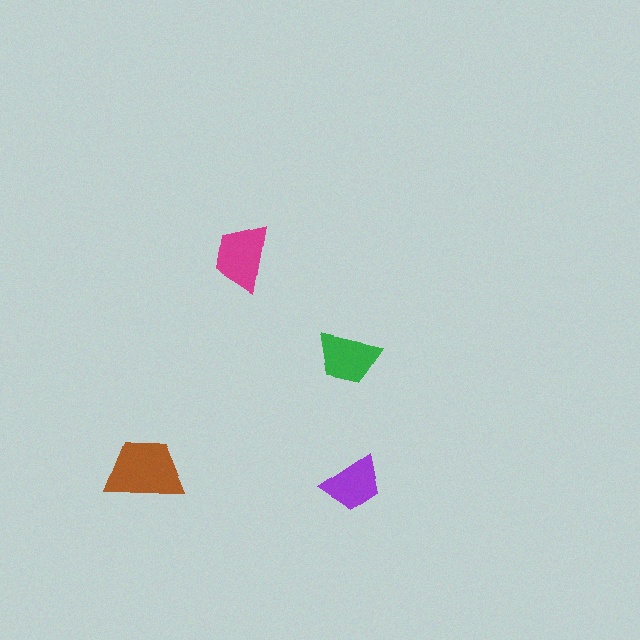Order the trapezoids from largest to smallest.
the brown one, the magenta one, the green one, the purple one.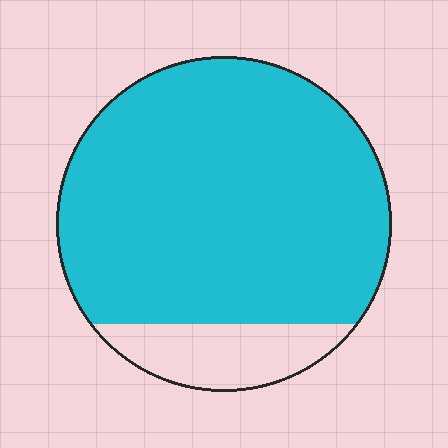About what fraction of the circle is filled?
About seven eighths (7/8).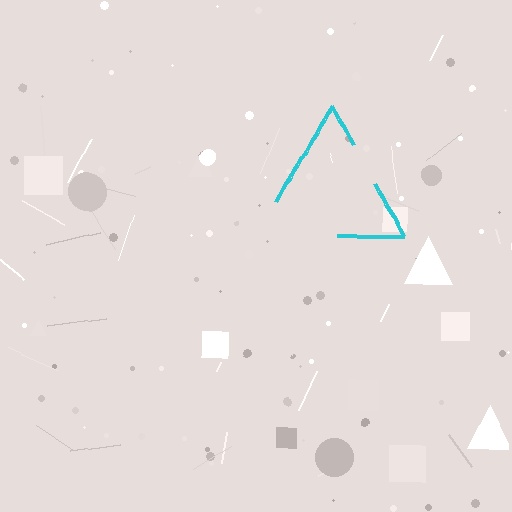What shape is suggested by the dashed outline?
The dashed outline suggests a triangle.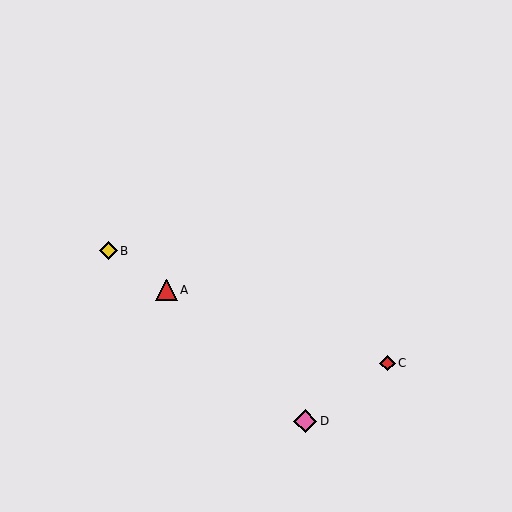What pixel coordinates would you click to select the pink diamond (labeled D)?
Click at (305, 421) to select the pink diamond D.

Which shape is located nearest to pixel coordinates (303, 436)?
The pink diamond (labeled D) at (305, 421) is nearest to that location.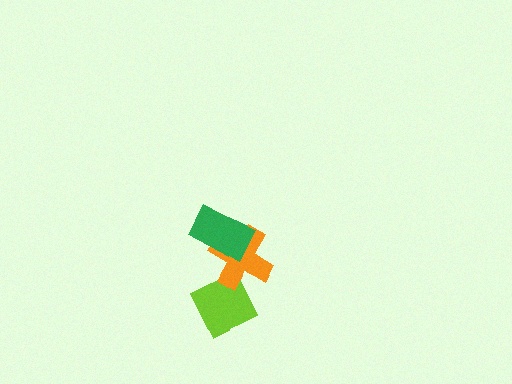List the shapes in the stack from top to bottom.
From top to bottom: the green rectangle, the orange cross, the lime diamond.